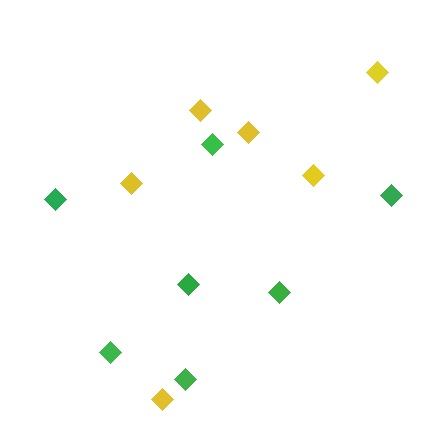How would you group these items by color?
There are 2 groups: one group of yellow diamonds (6) and one group of green diamonds (7).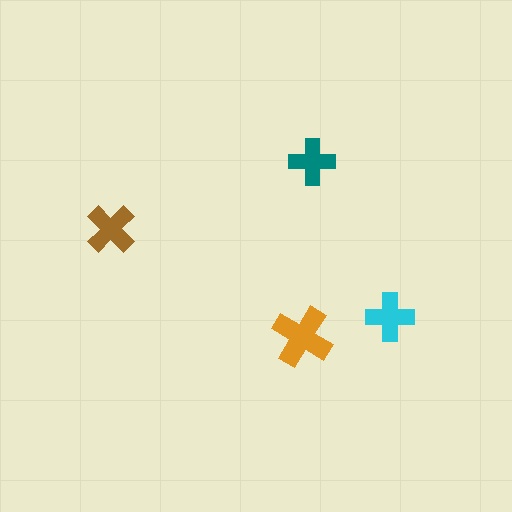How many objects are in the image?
There are 4 objects in the image.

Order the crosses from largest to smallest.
the orange one, the brown one, the cyan one, the teal one.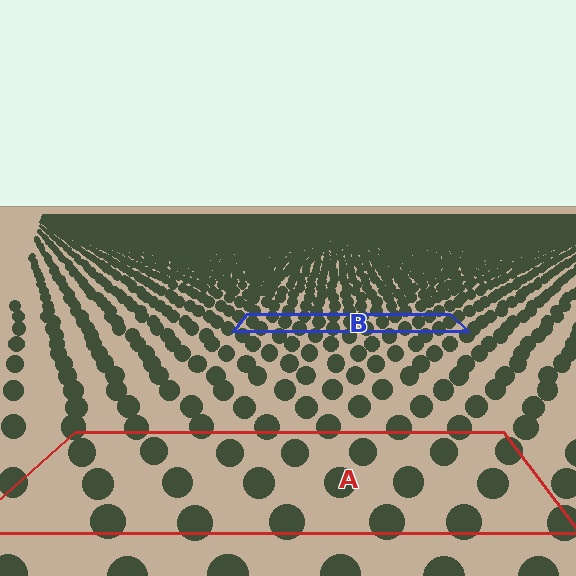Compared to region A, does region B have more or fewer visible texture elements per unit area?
Region B has more texture elements per unit area — they are packed more densely because it is farther away.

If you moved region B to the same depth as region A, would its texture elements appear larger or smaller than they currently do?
They would appear larger. At a closer depth, the same texture elements are projected at a bigger on-screen size.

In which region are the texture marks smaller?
The texture marks are smaller in region B, because it is farther away.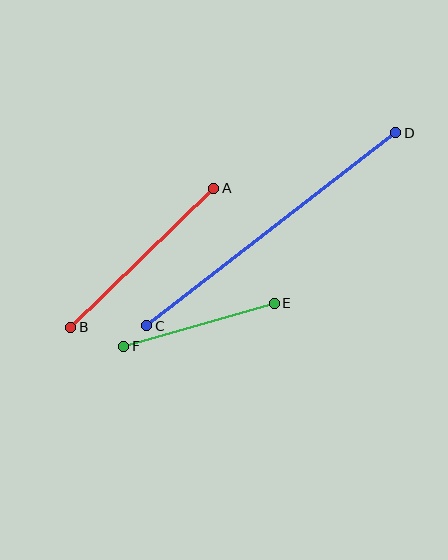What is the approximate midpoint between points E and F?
The midpoint is at approximately (199, 325) pixels.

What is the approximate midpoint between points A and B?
The midpoint is at approximately (142, 258) pixels.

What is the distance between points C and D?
The distance is approximately 315 pixels.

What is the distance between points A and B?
The distance is approximately 200 pixels.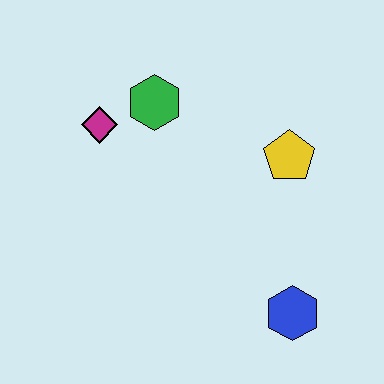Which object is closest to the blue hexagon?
The yellow pentagon is closest to the blue hexagon.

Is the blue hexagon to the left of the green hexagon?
No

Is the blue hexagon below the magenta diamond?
Yes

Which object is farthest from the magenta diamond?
The blue hexagon is farthest from the magenta diamond.